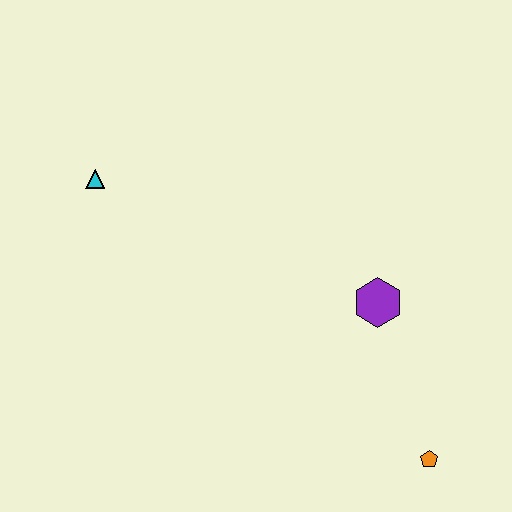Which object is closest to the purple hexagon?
The orange pentagon is closest to the purple hexagon.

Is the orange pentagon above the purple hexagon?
No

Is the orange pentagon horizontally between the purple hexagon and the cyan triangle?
No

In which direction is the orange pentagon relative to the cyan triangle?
The orange pentagon is to the right of the cyan triangle.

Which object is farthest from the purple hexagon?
The cyan triangle is farthest from the purple hexagon.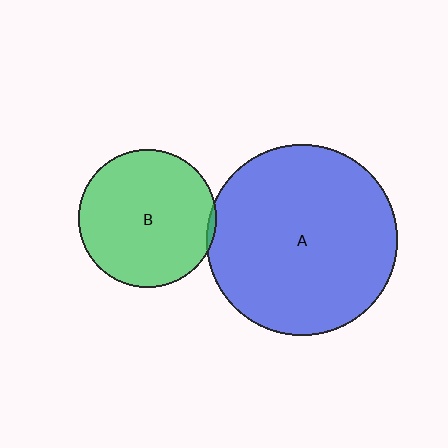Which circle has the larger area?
Circle A (blue).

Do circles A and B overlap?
Yes.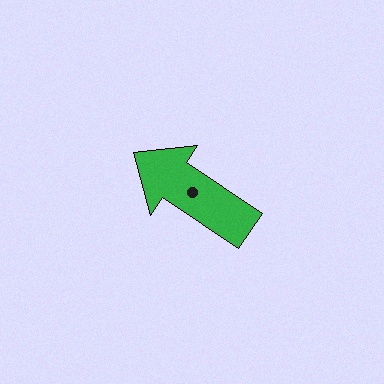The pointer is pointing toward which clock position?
Roughly 10 o'clock.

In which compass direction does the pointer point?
Northwest.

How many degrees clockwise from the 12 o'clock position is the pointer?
Approximately 304 degrees.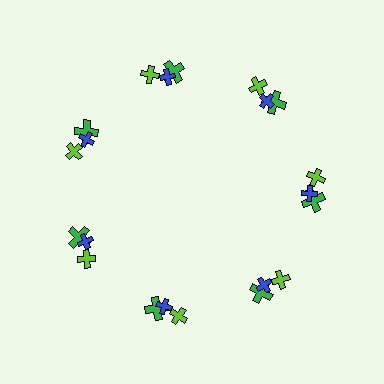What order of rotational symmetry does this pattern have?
This pattern has 7-fold rotational symmetry.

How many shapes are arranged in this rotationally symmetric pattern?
There are 21 shapes, arranged in 7 groups of 3.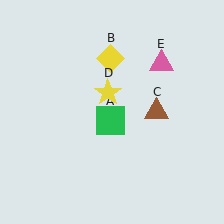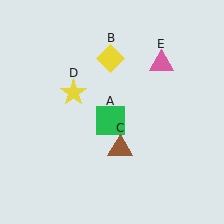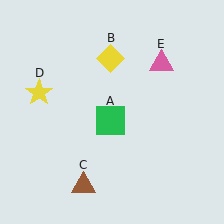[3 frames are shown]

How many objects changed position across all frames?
2 objects changed position: brown triangle (object C), yellow star (object D).